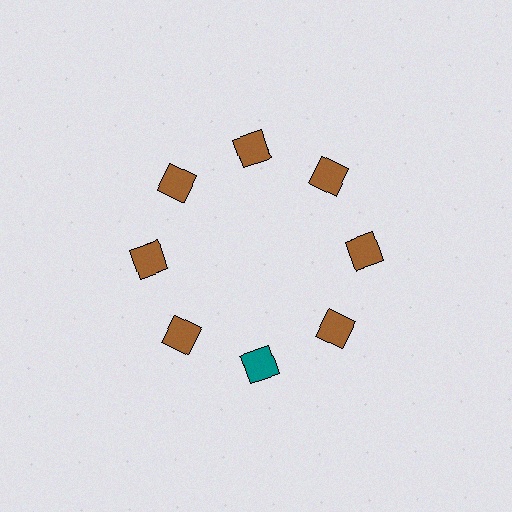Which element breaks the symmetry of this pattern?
The teal square at roughly the 6 o'clock position breaks the symmetry. All other shapes are brown squares.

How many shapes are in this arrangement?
There are 8 shapes arranged in a ring pattern.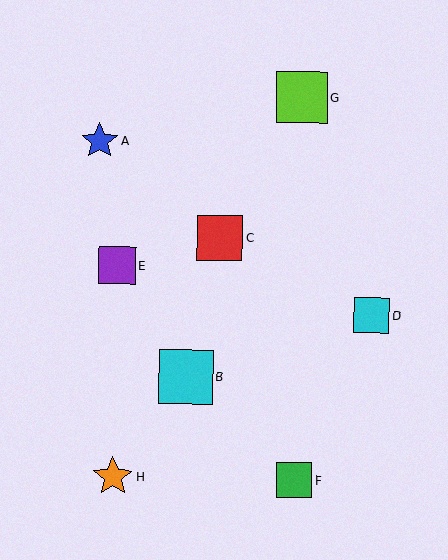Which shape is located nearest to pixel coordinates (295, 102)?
The lime square (labeled G) at (302, 97) is nearest to that location.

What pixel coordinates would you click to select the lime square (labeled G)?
Click at (302, 97) to select the lime square G.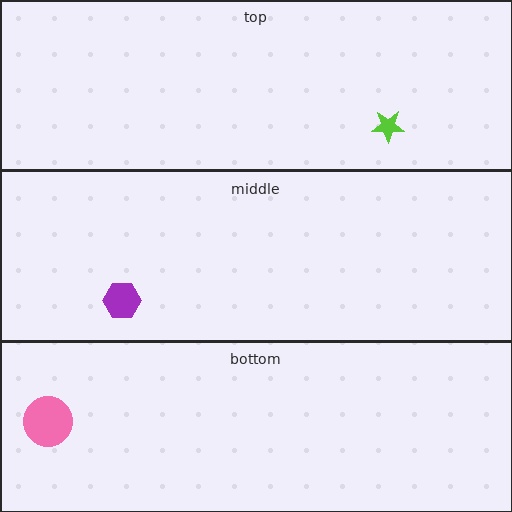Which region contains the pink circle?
The bottom region.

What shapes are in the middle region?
The purple hexagon.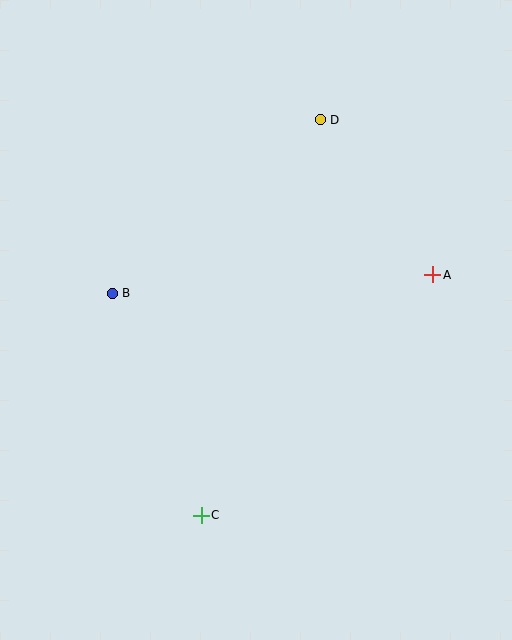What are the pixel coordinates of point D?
Point D is at (320, 120).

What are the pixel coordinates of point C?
Point C is at (201, 515).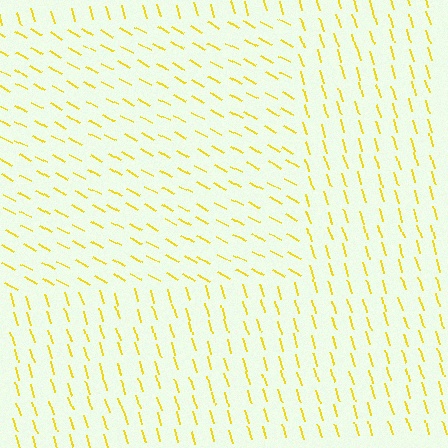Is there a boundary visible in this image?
Yes, there is a texture boundary formed by a change in line orientation.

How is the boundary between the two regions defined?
The boundary is defined purely by a change in line orientation (approximately 45 degrees difference). All lines are the same color and thickness.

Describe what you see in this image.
The image is filled with small yellow line segments. A rectangle region in the image has lines oriented differently from the surrounding lines, creating a visible texture boundary.